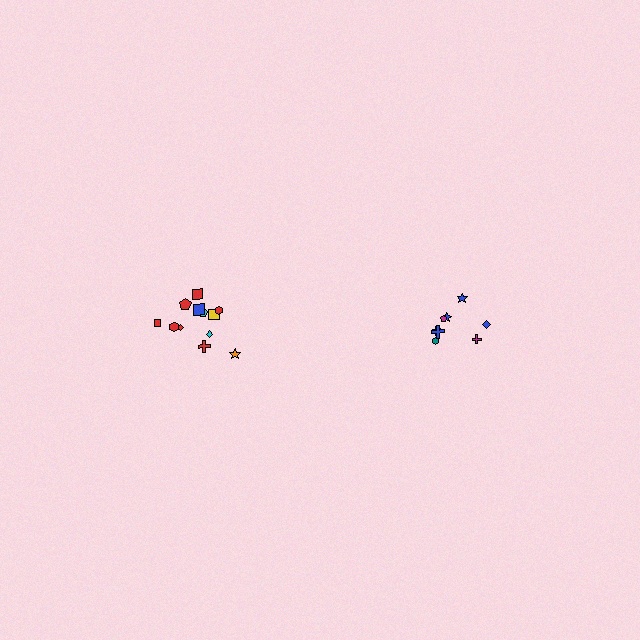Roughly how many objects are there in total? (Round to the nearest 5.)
Roughly 20 objects in total.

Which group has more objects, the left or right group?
The left group.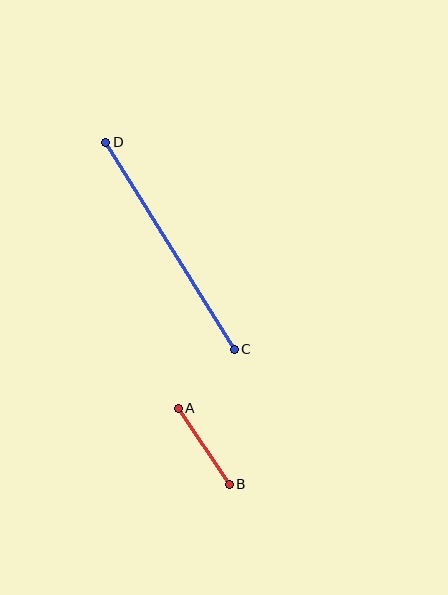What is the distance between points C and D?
The distance is approximately 244 pixels.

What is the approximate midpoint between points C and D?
The midpoint is at approximately (170, 246) pixels.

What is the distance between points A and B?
The distance is approximately 92 pixels.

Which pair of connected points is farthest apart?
Points C and D are farthest apart.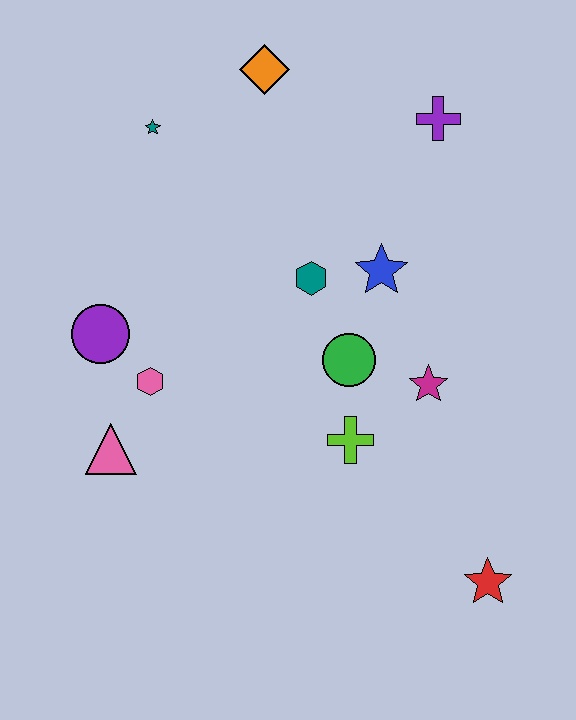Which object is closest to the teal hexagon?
The blue star is closest to the teal hexagon.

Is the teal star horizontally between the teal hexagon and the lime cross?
No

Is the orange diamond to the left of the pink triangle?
No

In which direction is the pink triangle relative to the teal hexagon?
The pink triangle is to the left of the teal hexagon.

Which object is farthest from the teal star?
The red star is farthest from the teal star.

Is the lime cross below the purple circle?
Yes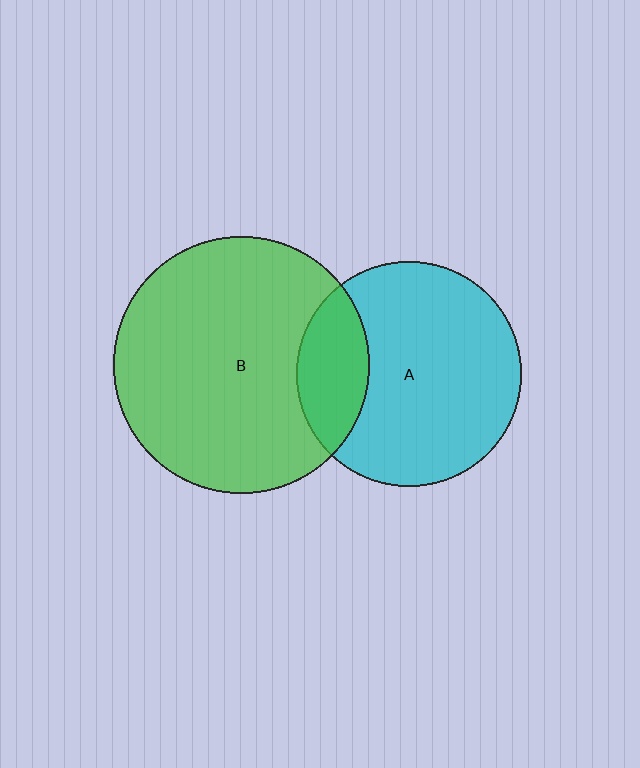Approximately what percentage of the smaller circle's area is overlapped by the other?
Approximately 20%.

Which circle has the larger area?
Circle B (green).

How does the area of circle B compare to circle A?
Approximately 1.3 times.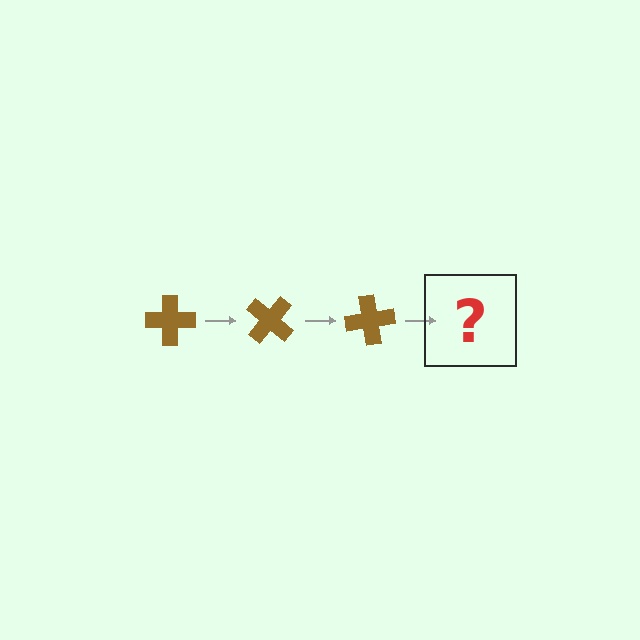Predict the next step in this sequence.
The next step is a brown cross rotated 120 degrees.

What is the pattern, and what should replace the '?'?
The pattern is that the cross rotates 40 degrees each step. The '?' should be a brown cross rotated 120 degrees.